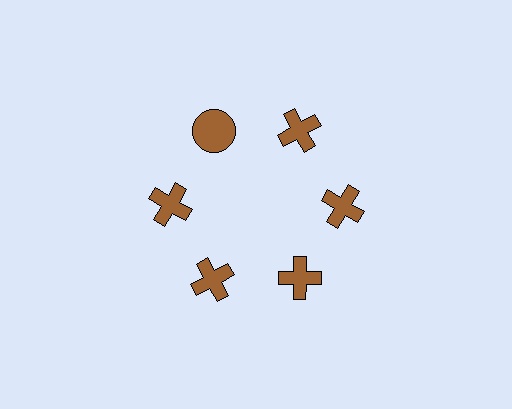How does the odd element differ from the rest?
It has a different shape: circle instead of cross.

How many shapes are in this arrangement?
There are 6 shapes arranged in a ring pattern.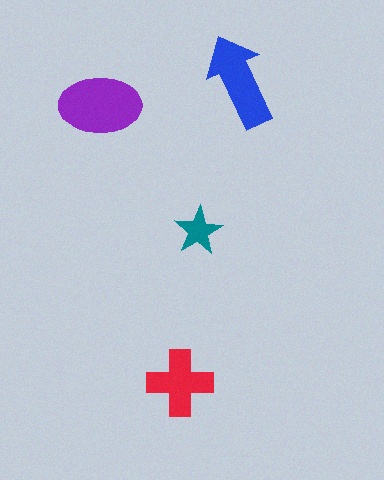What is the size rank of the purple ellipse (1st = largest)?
1st.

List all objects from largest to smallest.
The purple ellipse, the blue arrow, the red cross, the teal star.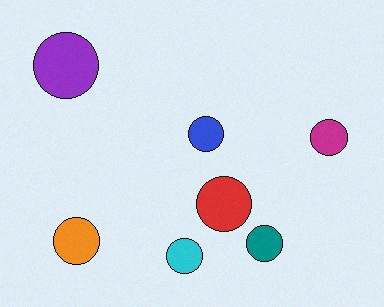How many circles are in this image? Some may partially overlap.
There are 7 circles.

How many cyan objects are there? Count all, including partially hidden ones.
There is 1 cyan object.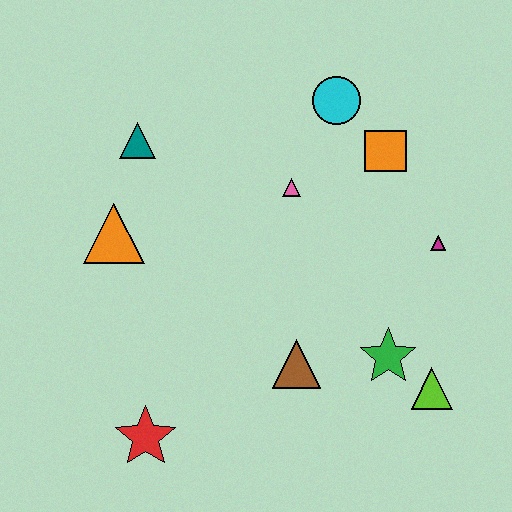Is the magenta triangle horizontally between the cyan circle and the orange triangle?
No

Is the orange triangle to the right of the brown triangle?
No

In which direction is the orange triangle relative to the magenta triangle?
The orange triangle is to the left of the magenta triangle.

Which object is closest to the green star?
The lime triangle is closest to the green star.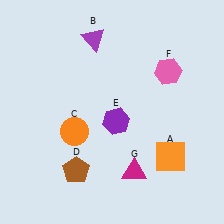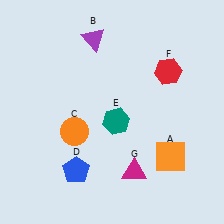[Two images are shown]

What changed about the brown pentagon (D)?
In Image 1, D is brown. In Image 2, it changed to blue.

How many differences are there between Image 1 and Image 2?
There are 3 differences between the two images.